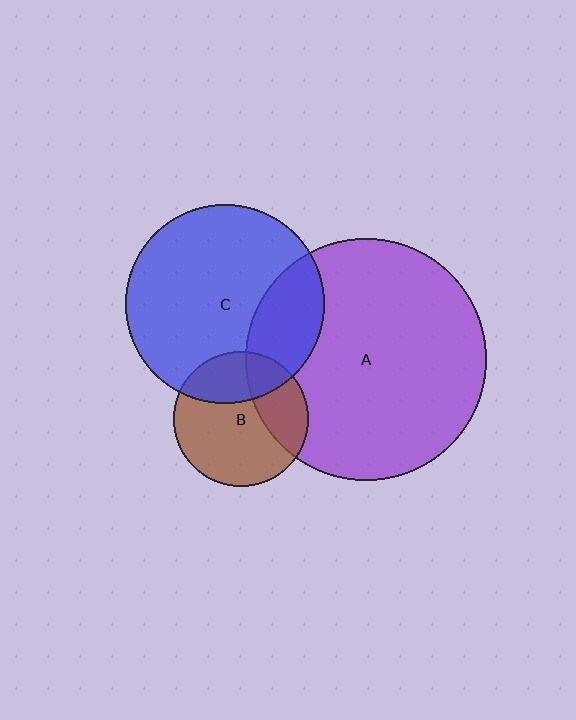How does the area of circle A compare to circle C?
Approximately 1.5 times.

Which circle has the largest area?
Circle A (purple).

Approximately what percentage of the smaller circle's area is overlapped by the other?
Approximately 30%.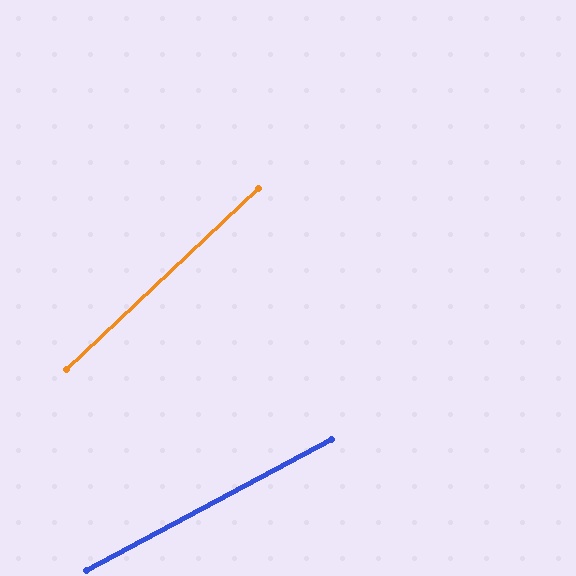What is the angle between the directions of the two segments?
Approximately 15 degrees.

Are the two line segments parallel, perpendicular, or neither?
Neither parallel nor perpendicular — they differ by about 15°.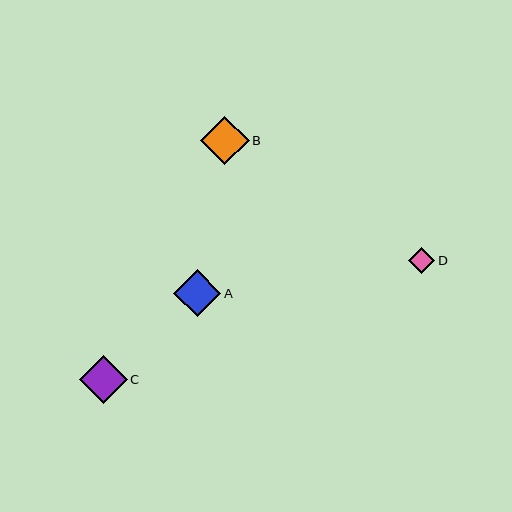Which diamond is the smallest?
Diamond D is the smallest with a size of approximately 26 pixels.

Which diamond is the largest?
Diamond B is the largest with a size of approximately 49 pixels.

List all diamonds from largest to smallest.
From largest to smallest: B, C, A, D.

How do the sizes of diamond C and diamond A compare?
Diamond C and diamond A are approximately the same size.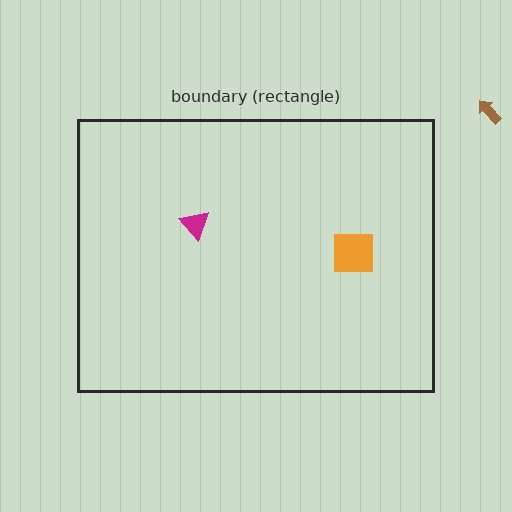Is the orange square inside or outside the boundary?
Inside.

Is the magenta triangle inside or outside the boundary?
Inside.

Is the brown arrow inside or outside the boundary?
Outside.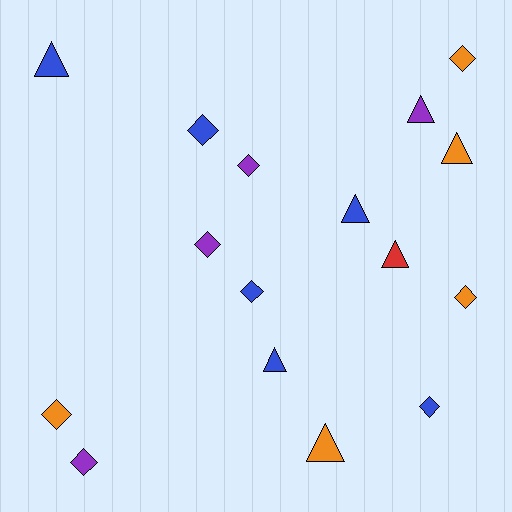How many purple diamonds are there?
There are 3 purple diamonds.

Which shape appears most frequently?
Diamond, with 9 objects.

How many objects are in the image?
There are 16 objects.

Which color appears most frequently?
Blue, with 6 objects.